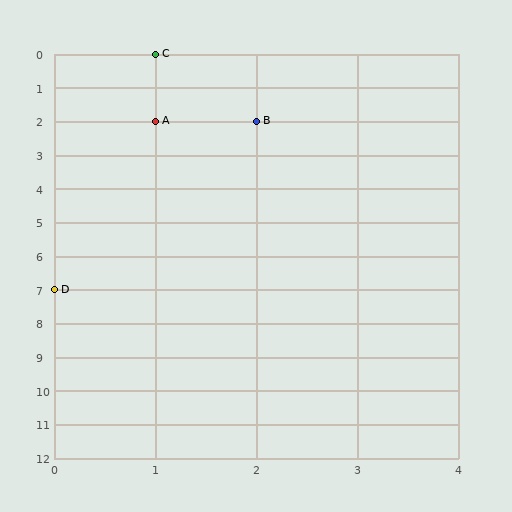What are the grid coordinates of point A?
Point A is at grid coordinates (1, 2).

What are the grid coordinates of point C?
Point C is at grid coordinates (1, 0).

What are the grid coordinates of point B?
Point B is at grid coordinates (2, 2).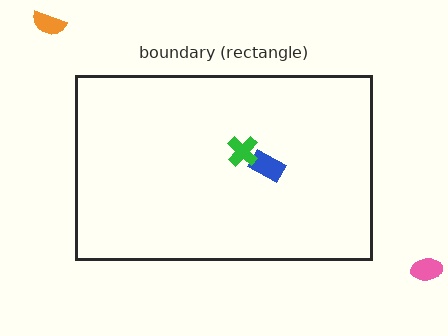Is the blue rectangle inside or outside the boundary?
Inside.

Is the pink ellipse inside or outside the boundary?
Outside.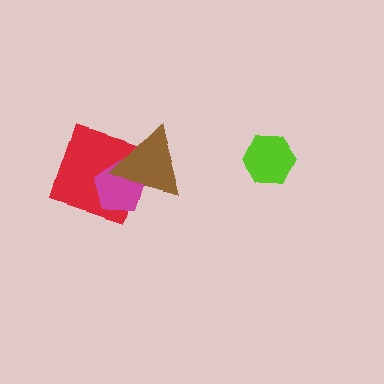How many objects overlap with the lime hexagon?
0 objects overlap with the lime hexagon.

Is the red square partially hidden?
Yes, it is partially covered by another shape.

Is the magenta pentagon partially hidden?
Yes, it is partially covered by another shape.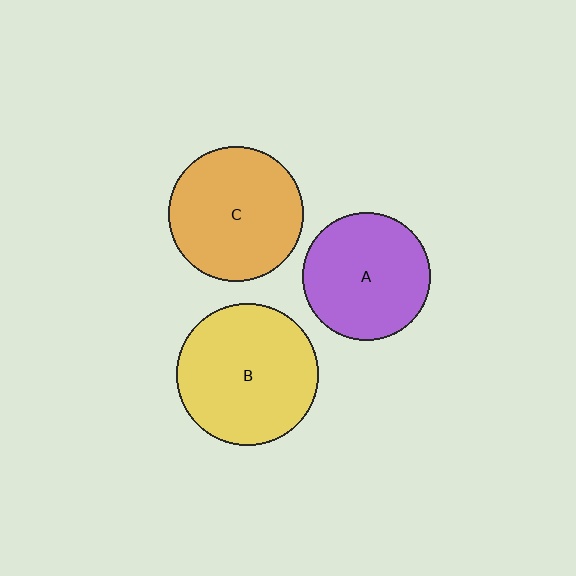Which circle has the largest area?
Circle B (yellow).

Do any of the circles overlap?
No, none of the circles overlap.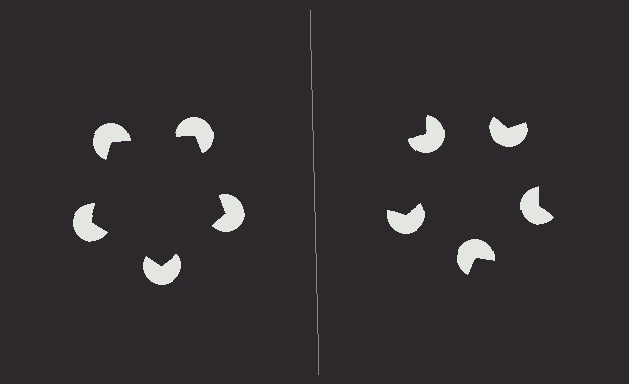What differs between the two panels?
The pac-man discs are positioned identically on both sides; only the wedge orientations differ. On the left they align to a pentagon; on the right they are misaligned.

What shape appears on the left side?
An illusory pentagon.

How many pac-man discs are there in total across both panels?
10 — 5 on each side.